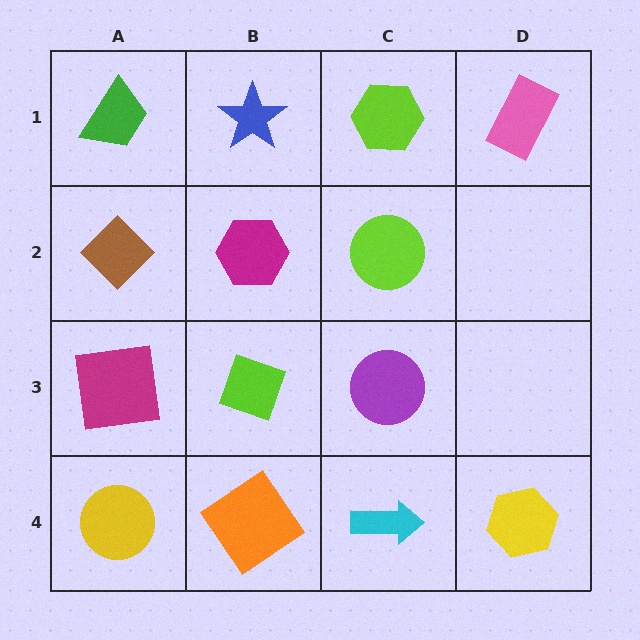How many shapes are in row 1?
4 shapes.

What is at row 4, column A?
A yellow circle.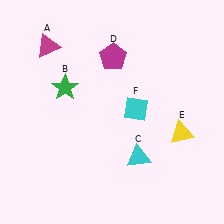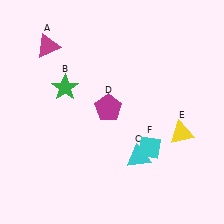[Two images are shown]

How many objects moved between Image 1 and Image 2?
2 objects moved between the two images.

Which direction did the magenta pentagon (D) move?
The magenta pentagon (D) moved down.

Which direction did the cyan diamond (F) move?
The cyan diamond (F) moved down.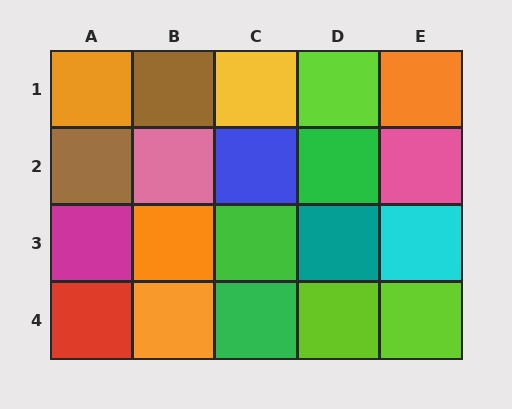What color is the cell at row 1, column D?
Lime.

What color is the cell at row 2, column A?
Brown.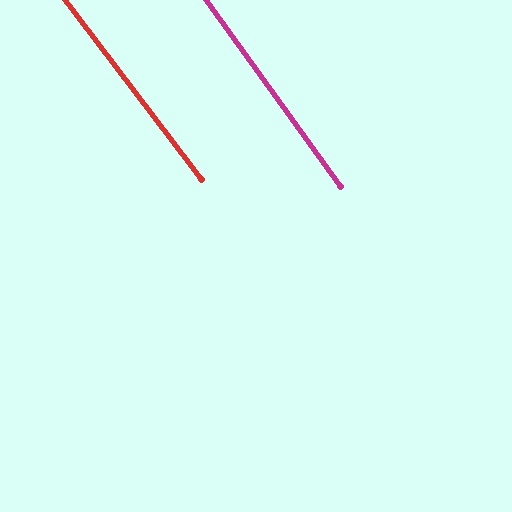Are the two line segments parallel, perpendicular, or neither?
Parallel — their directions differ by only 1.6°.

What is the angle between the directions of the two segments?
Approximately 2 degrees.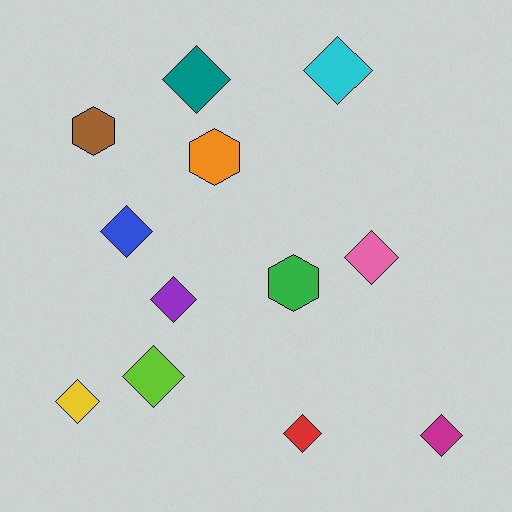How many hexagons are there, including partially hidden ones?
There are 3 hexagons.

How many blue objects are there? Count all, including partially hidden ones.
There is 1 blue object.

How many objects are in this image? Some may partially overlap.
There are 12 objects.